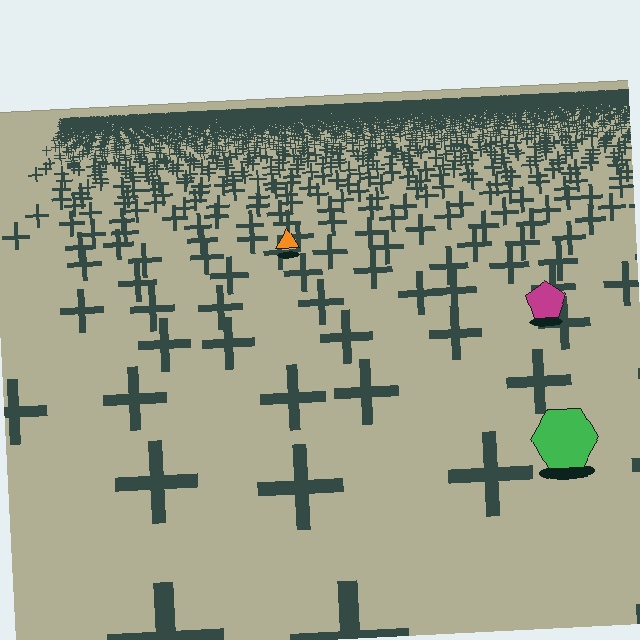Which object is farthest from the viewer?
The orange triangle is farthest from the viewer. It appears smaller and the ground texture around it is denser.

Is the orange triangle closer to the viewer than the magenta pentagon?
No. The magenta pentagon is closer — you can tell from the texture gradient: the ground texture is coarser near it.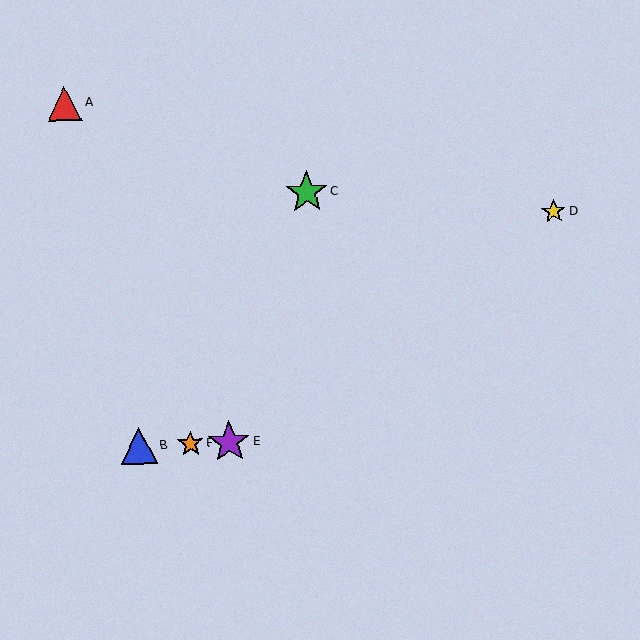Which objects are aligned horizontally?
Objects B, E, F are aligned horizontally.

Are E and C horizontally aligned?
No, E is at y≈442 and C is at y≈192.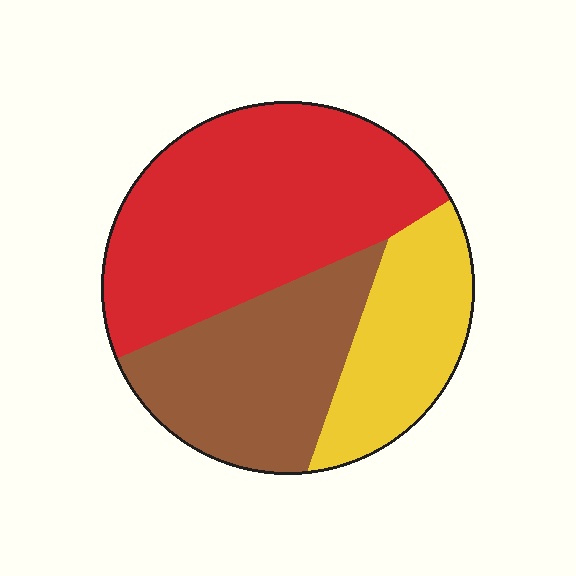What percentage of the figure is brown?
Brown covers 30% of the figure.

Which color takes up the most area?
Red, at roughly 50%.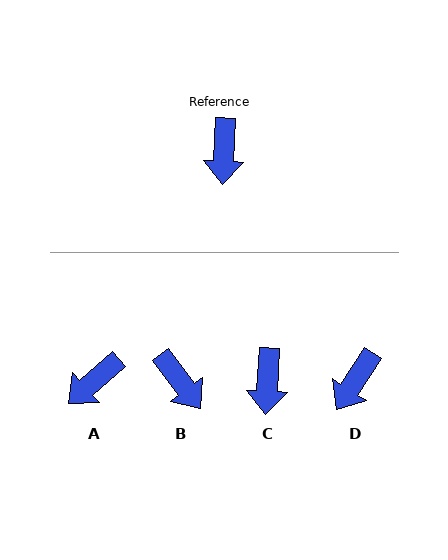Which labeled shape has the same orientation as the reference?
C.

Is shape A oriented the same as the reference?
No, it is off by about 46 degrees.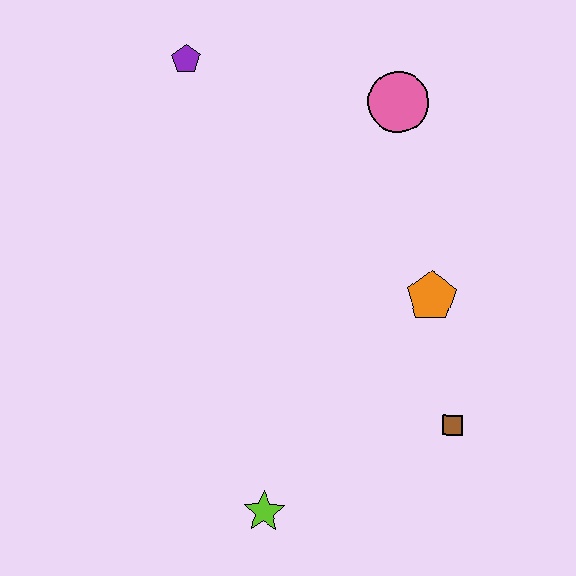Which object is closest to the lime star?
The brown square is closest to the lime star.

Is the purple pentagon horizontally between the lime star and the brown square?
No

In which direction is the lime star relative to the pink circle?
The lime star is below the pink circle.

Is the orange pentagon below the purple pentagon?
Yes